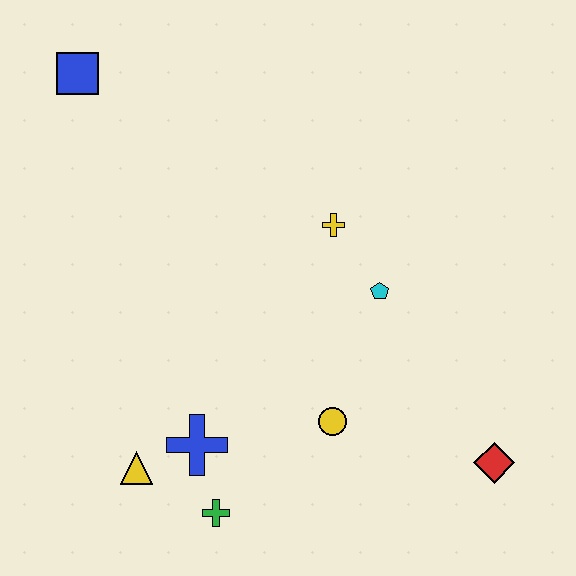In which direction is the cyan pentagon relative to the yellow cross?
The cyan pentagon is below the yellow cross.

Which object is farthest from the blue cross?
The blue square is farthest from the blue cross.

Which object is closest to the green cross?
The blue cross is closest to the green cross.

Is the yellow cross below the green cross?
No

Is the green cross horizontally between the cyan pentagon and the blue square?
Yes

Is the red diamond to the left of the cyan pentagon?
No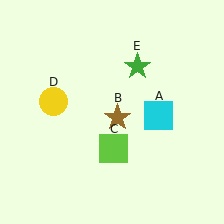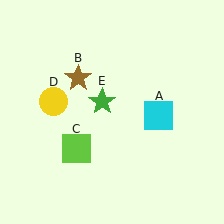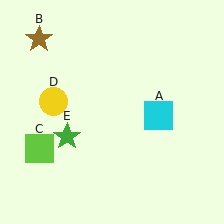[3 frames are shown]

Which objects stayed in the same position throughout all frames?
Cyan square (object A) and yellow circle (object D) remained stationary.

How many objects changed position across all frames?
3 objects changed position: brown star (object B), lime square (object C), green star (object E).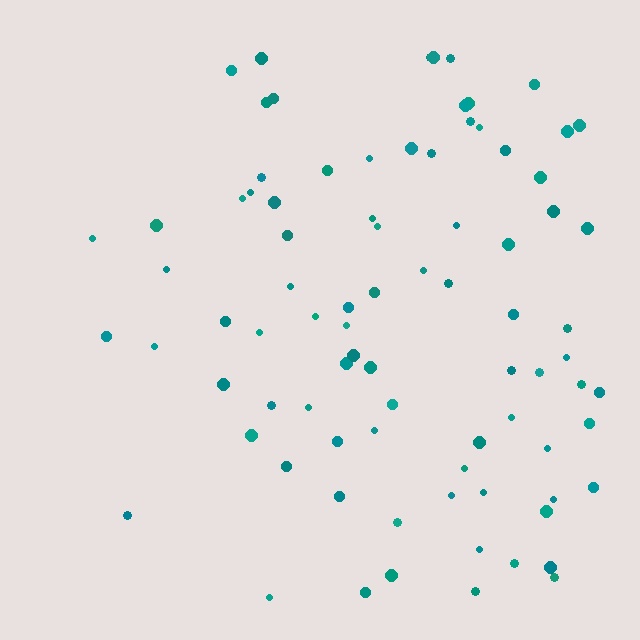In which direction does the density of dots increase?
From left to right, with the right side densest.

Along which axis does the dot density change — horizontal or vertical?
Horizontal.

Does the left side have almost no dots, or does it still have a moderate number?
Still a moderate number, just noticeably fewer than the right.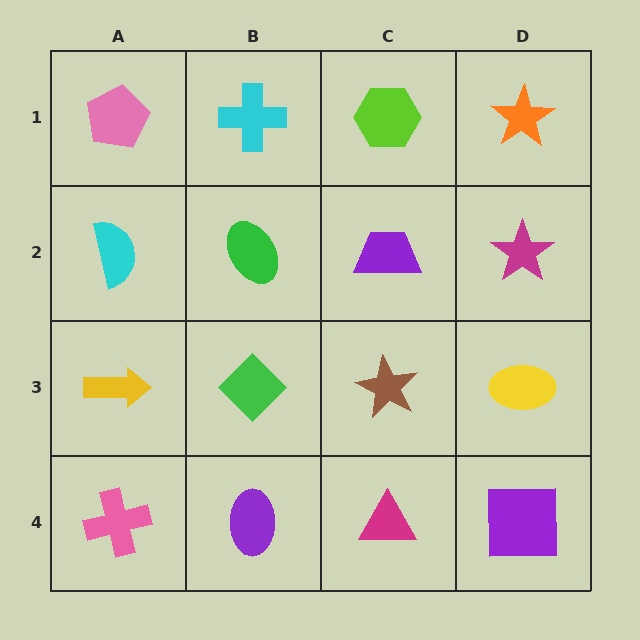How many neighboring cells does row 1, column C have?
3.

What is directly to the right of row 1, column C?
An orange star.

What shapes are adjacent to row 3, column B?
A green ellipse (row 2, column B), a purple ellipse (row 4, column B), a yellow arrow (row 3, column A), a brown star (row 3, column C).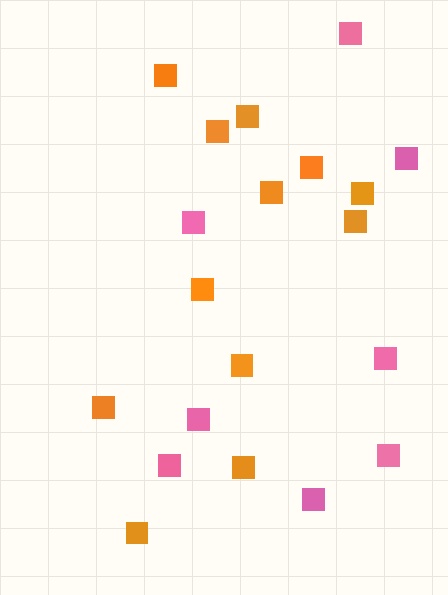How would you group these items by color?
There are 2 groups: one group of pink squares (8) and one group of orange squares (12).